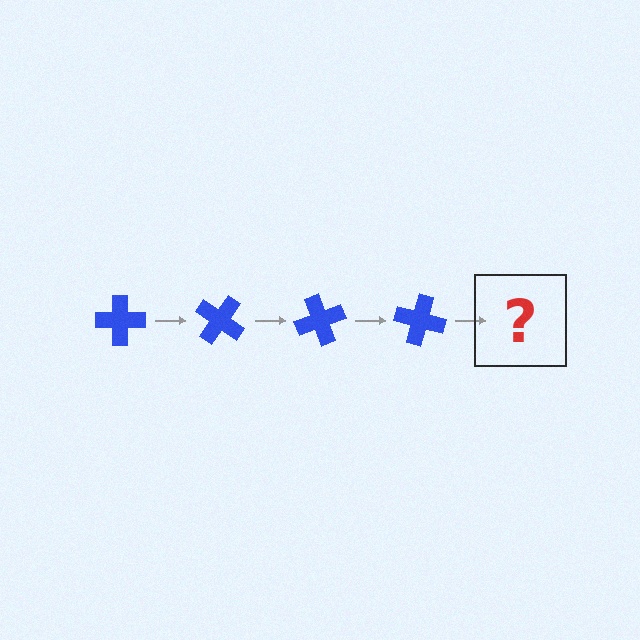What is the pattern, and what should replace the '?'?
The pattern is that the cross rotates 35 degrees each step. The '?' should be a blue cross rotated 140 degrees.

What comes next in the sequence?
The next element should be a blue cross rotated 140 degrees.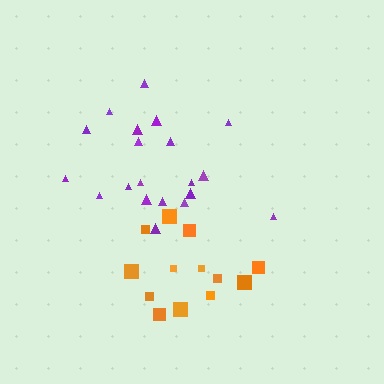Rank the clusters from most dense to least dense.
orange, purple.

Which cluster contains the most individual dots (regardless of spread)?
Purple (20).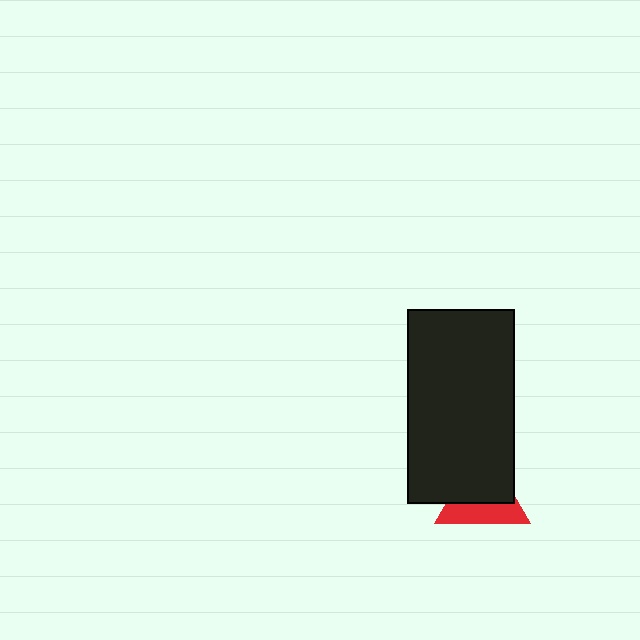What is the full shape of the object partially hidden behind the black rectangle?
The partially hidden object is a red triangle.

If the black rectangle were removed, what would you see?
You would see the complete red triangle.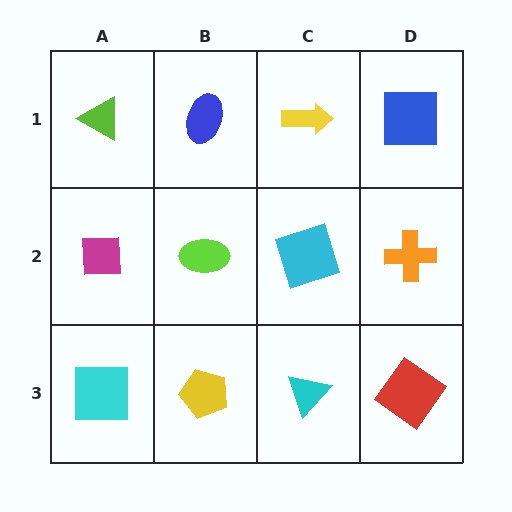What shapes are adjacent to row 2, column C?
A yellow arrow (row 1, column C), a cyan triangle (row 3, column C), a lime ellipse (row 2, column B), an orange cross (row 2, column D).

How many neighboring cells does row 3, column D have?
2.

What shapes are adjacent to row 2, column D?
A blue square (row 1, column D), a red diamond (row 3, column D), a cyan square (row 2, column C).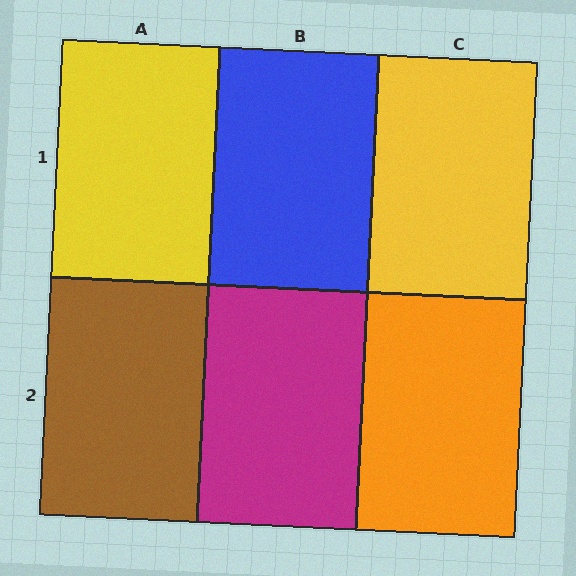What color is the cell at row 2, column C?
Orange.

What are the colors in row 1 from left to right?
Yellow, blue, yellow.